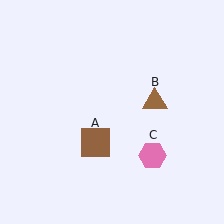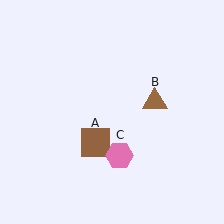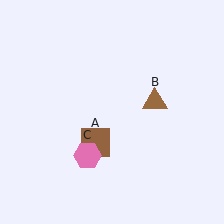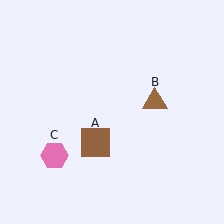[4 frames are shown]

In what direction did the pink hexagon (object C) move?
The pink hexagon (object C) moved left.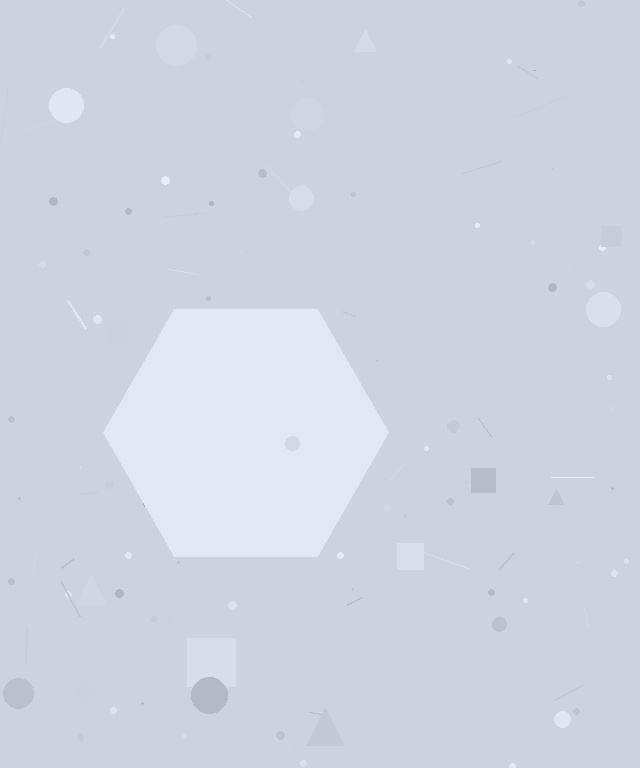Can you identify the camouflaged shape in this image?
The camouflaged shape is a hexagon.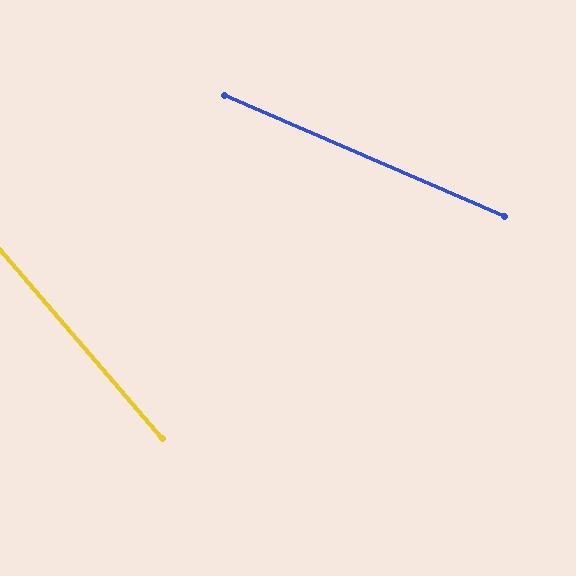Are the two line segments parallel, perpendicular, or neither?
Neither parallel nor perpendicular — they differ by about 26°.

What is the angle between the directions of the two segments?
Approximately 26 degrees.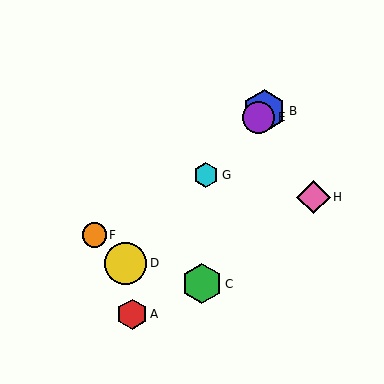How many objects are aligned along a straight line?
4 objects (B, D, E, G) are aligned along a straight line.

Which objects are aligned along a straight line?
Objects B, D, E, G are aligned along a straight line.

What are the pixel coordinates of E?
Object E is at (259, 117).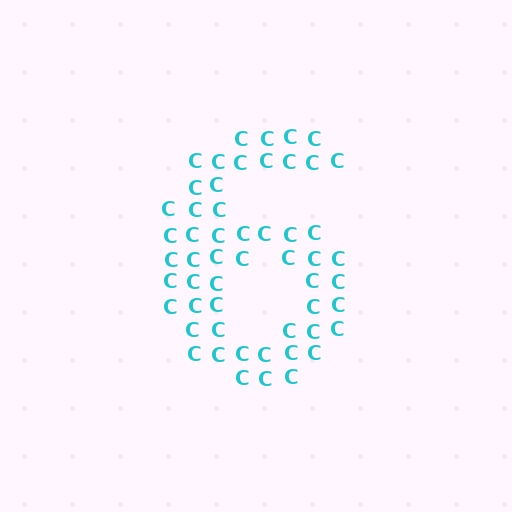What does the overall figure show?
The overall figure shows the digit 6.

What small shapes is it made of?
It is made of small letter C's.